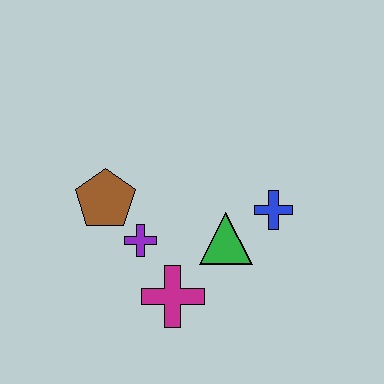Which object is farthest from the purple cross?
The blue cross is farthest from the purple cross.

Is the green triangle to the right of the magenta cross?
Yes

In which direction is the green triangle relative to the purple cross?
The green triangle is to the right of the purple cross.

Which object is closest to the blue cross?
The green triangle is closest to the blue cross.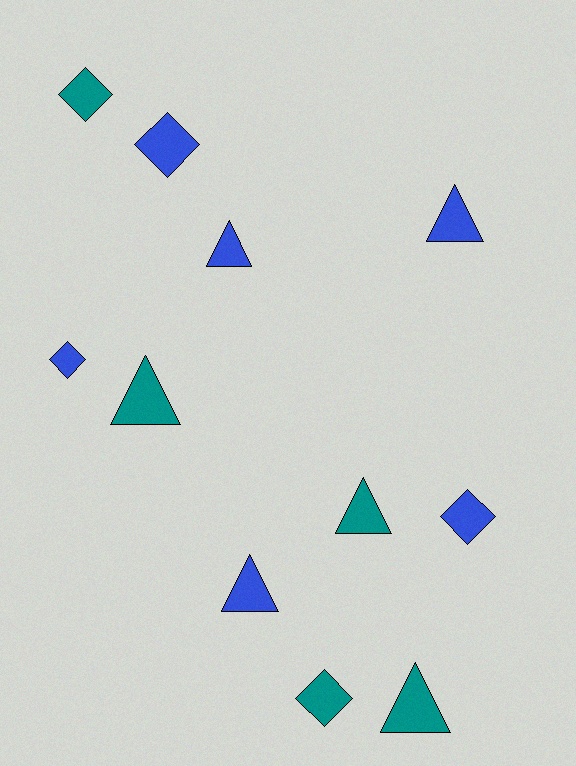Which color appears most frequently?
Blue, with 6 objects.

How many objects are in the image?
There are 11 objects.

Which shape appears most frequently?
Triangle, with 6 objects.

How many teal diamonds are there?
There are 2 teal diamonds.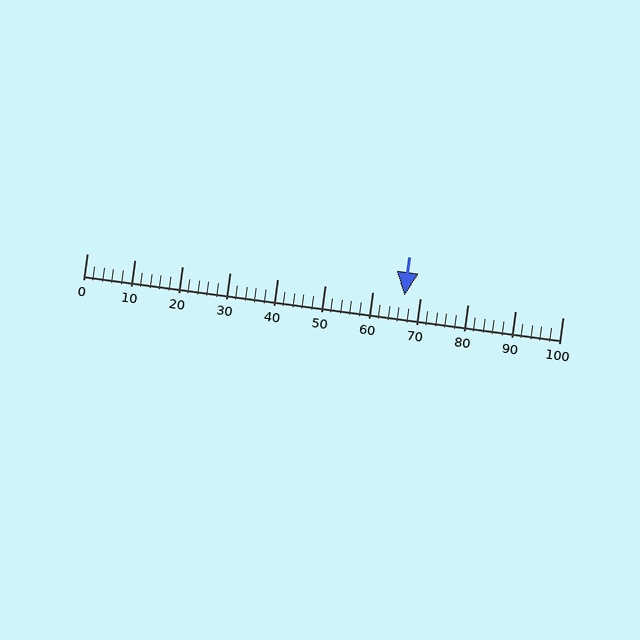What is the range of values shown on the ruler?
The ruler shows values from 0 to 100.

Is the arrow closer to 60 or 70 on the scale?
The arrow is closer to 70.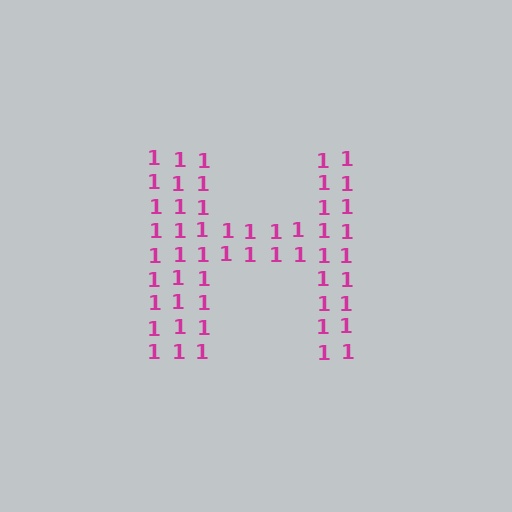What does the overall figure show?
The overall figure shows the letter H.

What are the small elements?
The small elements are digit 1's.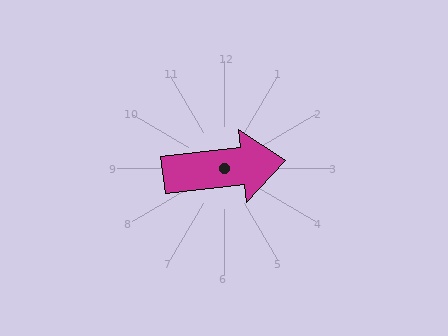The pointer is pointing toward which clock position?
Roughly 3 o'clock.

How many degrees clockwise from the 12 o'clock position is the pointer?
Approximately 83 degrees.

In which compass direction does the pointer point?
East.